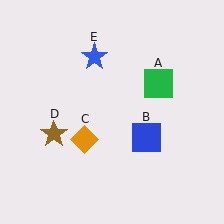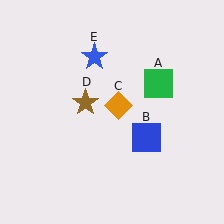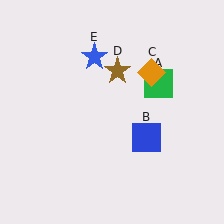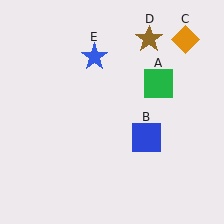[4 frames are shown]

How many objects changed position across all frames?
2 objects changed position: orange diamond (object C), brown star (object D).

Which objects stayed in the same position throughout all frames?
Green square (object A) and blue square (object B) and blue star (object E) remained stationary.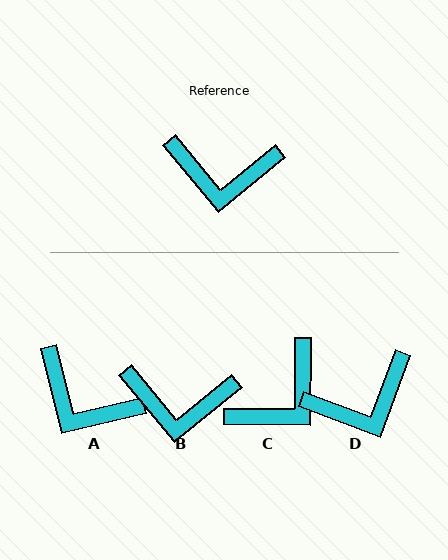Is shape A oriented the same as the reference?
No, it is off by about 26 degrees.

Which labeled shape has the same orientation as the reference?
B.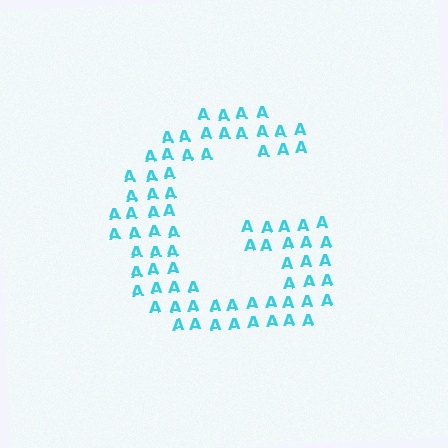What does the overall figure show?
The overall figure shows the letter G.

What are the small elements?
The small elements are letter A's.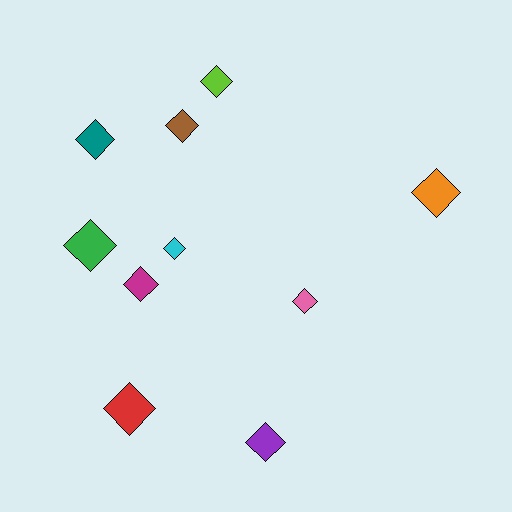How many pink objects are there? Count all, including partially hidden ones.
There is 1 pink object.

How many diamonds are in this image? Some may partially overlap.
There are 10 diamonds.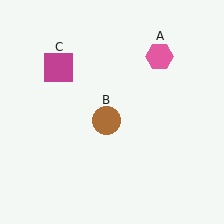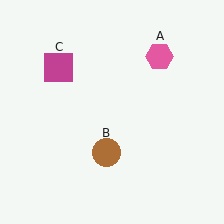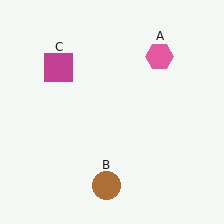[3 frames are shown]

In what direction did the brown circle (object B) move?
The brown circle (object B) moved down.